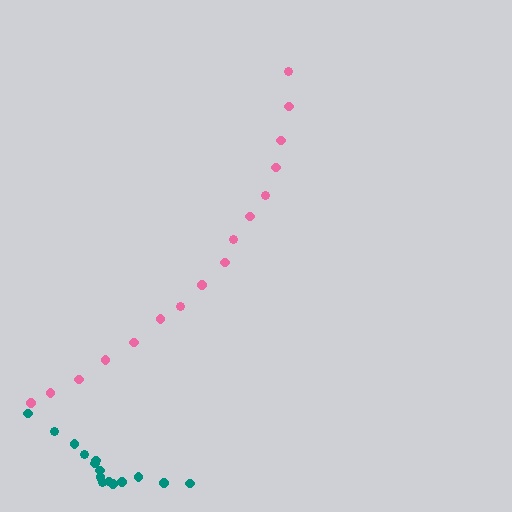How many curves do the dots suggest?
There are 2 distinct paths.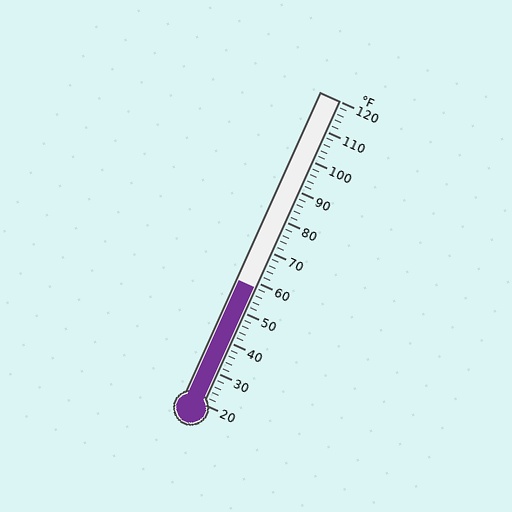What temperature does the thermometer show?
The thermometer shows approximately 58°F.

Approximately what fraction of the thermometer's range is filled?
The thermometer is filled to approximately 40% of its range.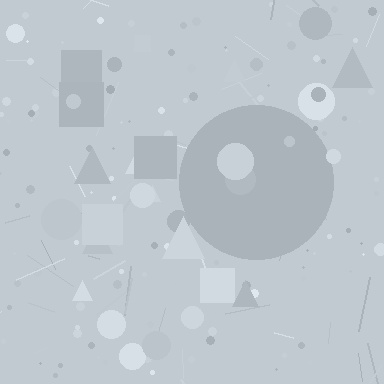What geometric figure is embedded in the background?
A circle is embedded in the background.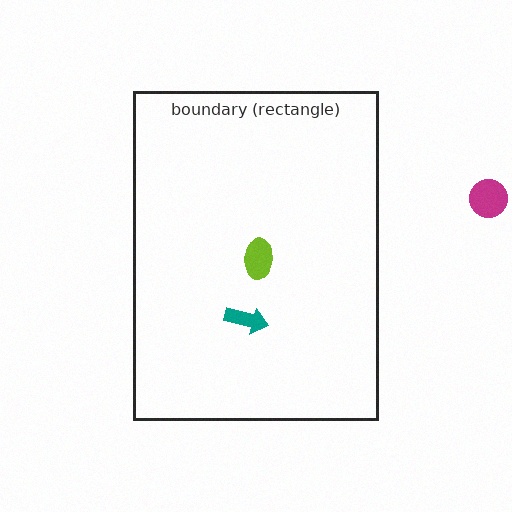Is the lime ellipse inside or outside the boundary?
Inside.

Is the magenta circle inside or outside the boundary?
Outside.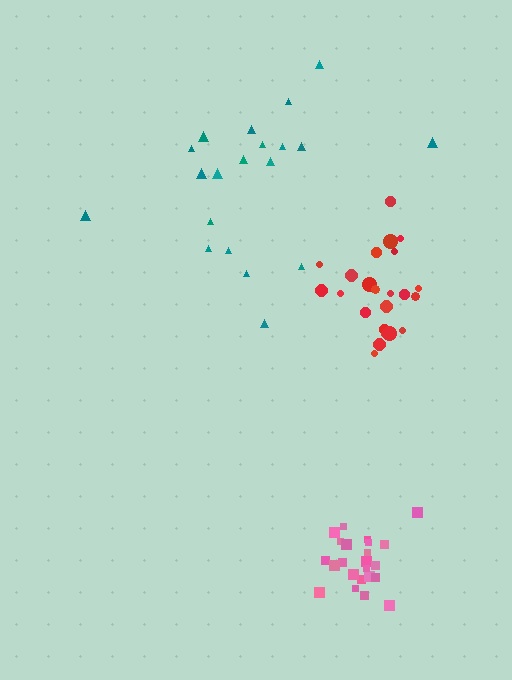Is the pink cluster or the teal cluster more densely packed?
Pink.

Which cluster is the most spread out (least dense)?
Teal.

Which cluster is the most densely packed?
Pink.